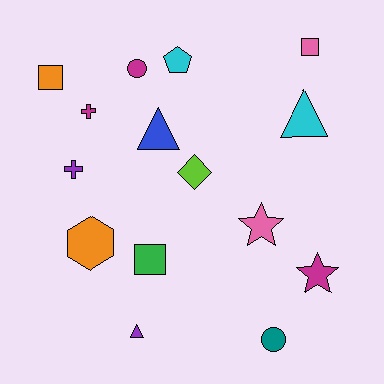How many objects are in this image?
There are 15 objects.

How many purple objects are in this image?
There are 2 purple objects.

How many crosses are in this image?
There are 2 crosses.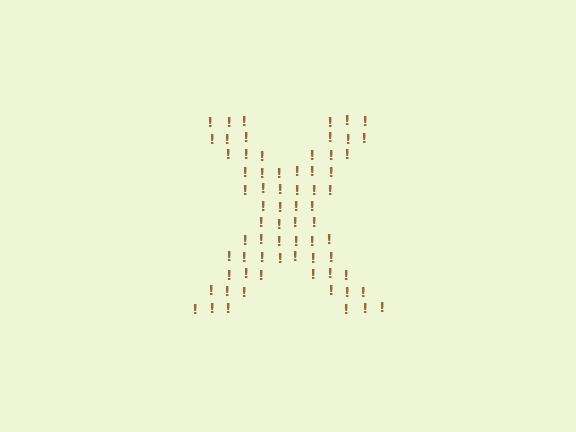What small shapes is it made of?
It is made of small exclamation marks.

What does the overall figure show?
The overall figure shows the letter X.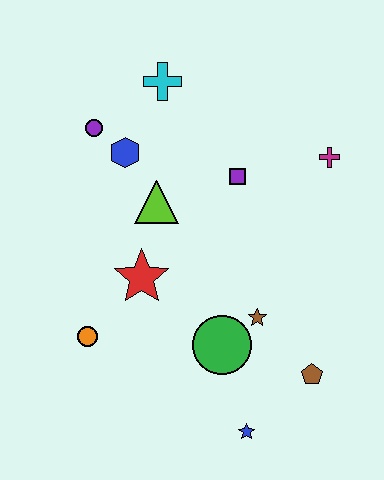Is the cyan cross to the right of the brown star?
No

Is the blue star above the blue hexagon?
No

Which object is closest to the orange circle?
The red star is closest to the orange circle.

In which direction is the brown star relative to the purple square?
The brown star is below the purple square.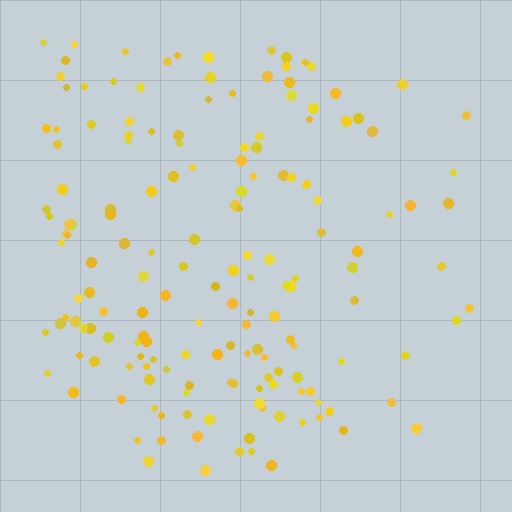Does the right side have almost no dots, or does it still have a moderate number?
Still a moderate number, just noticeably fewer than the left.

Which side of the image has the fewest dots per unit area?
The right.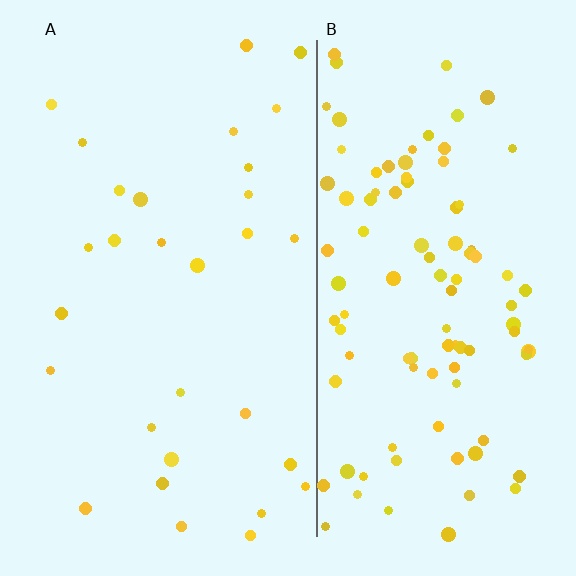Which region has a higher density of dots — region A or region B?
B (the right).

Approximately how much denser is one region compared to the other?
Approximately 3.4× — region B over region A.